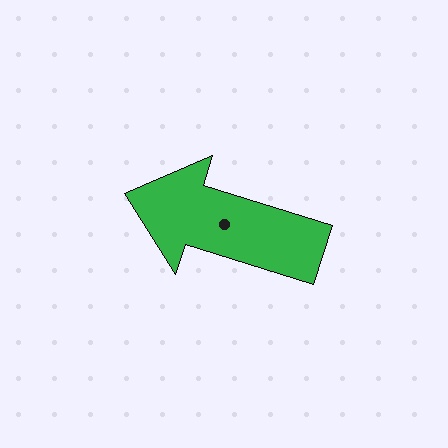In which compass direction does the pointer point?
West.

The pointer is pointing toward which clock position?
Roughly 10 o'clock.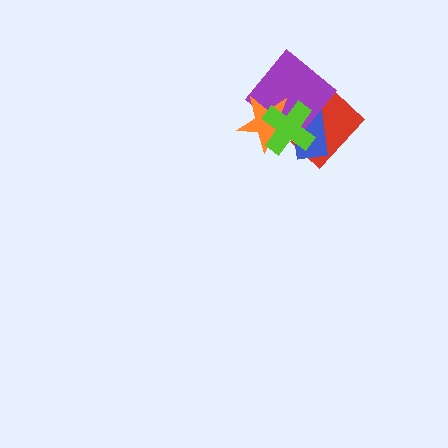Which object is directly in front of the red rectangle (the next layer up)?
The blue rectangle is directly in front of the red rectangle.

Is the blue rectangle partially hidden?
Yes, it is partially covered by another shape.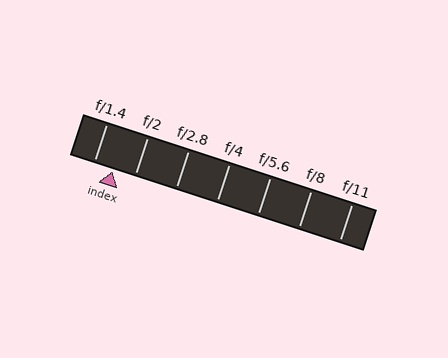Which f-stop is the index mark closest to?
The index mark is closest to f/1.4.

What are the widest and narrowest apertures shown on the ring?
The widest aperture shown is f/1.4 and the narrowest is f/11.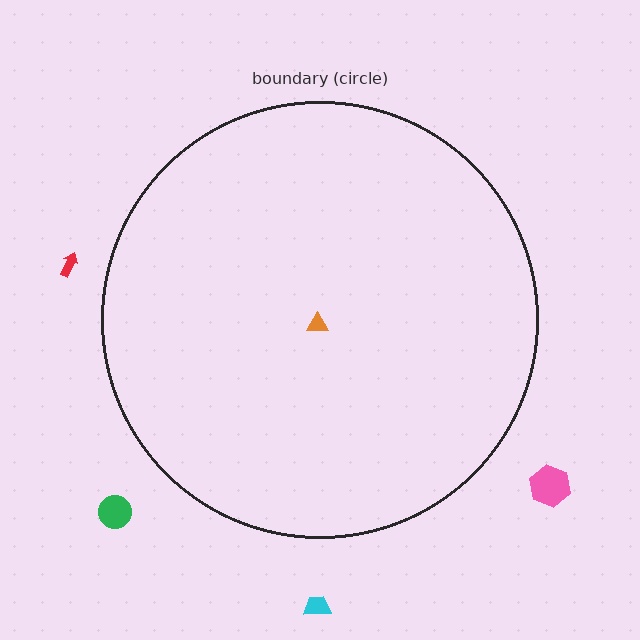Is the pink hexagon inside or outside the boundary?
Outside.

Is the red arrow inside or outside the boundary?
Outside.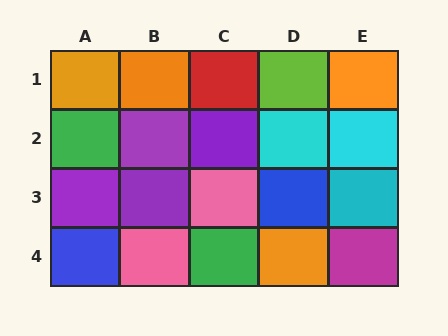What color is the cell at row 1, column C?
Red.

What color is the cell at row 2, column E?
Cyan.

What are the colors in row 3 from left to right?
Purple, purple, pink, blue, cyan.